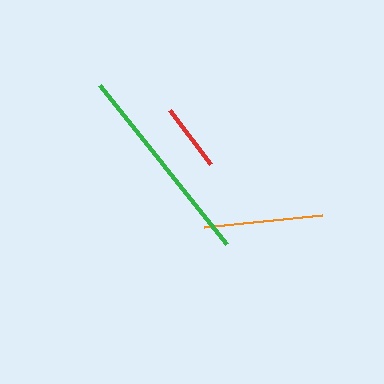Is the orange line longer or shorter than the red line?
The orange line is longer than the red line.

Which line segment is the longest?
The green line is the longest at approximately 203 pixels.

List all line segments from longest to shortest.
From longest to shortest: green, orange, red.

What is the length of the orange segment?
The orange segment is approximately 118 pixels long.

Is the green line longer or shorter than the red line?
The green line is longer than the red line.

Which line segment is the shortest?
The red line is the shortest at approximately 68 pixels.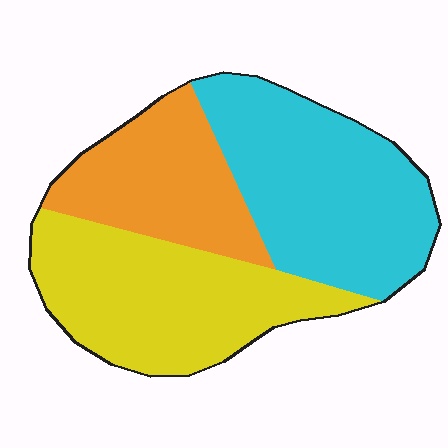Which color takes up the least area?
Orange, at roughly 25%.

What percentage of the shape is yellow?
Yellow covers 36% of the shape.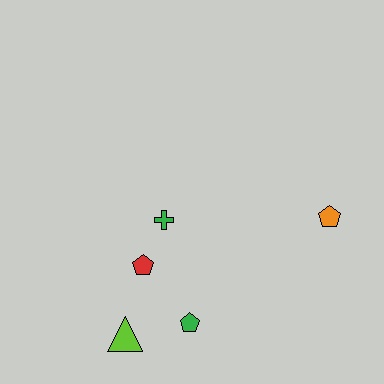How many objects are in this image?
There are 5 objects.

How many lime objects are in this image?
There is 1 lime object.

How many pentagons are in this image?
There are 3 pentagons.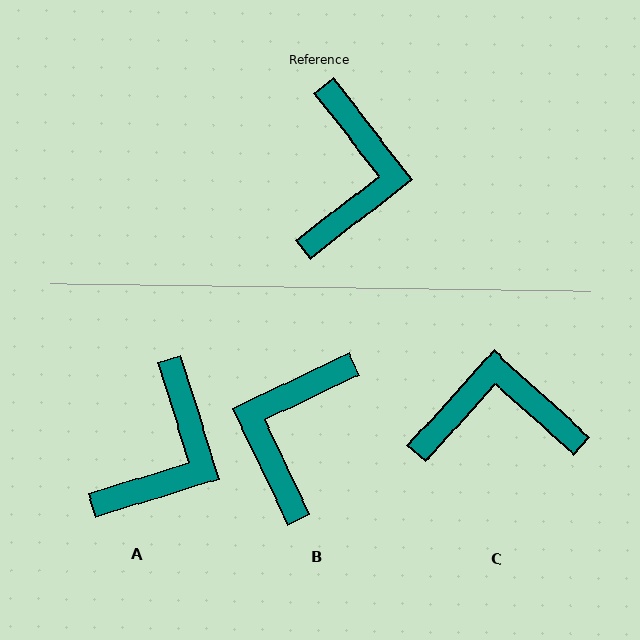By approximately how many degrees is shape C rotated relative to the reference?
Approximately 100 degrees counter-clockwise.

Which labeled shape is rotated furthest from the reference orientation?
B, about 168 degrees away.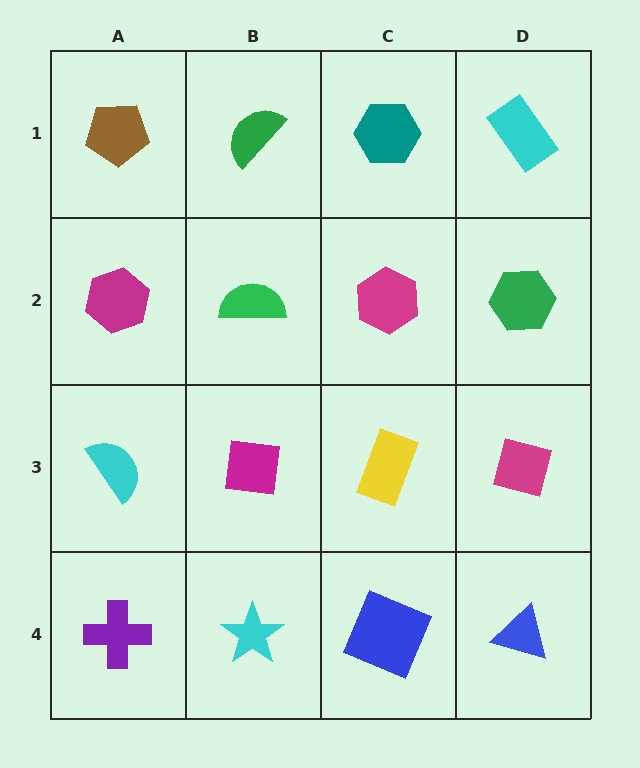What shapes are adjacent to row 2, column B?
A green semicircle (row 1, column B), a magenta square (row 3, column B), a magenta hexagon (row 2, column A), a magenta hexagon (row 2, column C).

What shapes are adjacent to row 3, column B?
A green semicircle (row 2, column B), a cyan star (row 4, column B), a cyan semicircle (row 3, column A), a yellow rectangle (row 3, column C).